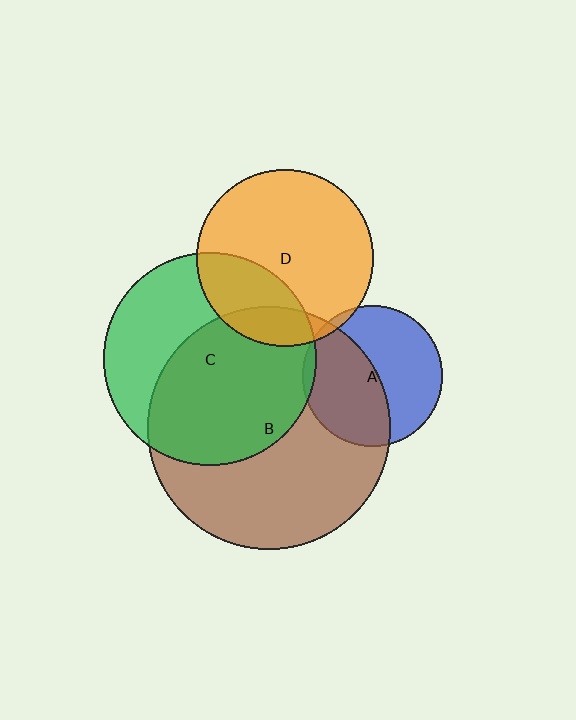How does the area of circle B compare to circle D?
Approximately 1.9 times.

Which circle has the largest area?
Circle B (brown).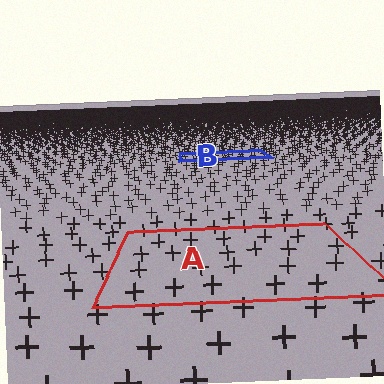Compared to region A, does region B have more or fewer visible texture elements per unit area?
Region B has more texture elements per unit area — they are packed more densely because it is farther away.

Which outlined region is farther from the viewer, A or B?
Region B is farther from the viewer — the texture elements inside it appear smaller and more densely packed.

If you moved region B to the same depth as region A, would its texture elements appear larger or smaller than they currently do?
They would appear larger. At a closer depth, the same texture elements are projected at a bigger on-screen size.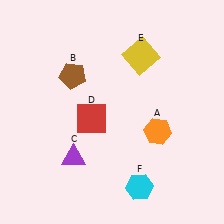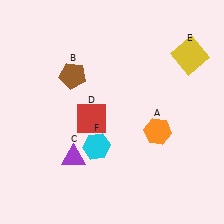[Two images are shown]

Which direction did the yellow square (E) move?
The yellow square (E) moved right.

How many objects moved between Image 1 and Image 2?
2 objects moved between the two images.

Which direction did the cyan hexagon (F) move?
The cyan hexagon (F) moved left.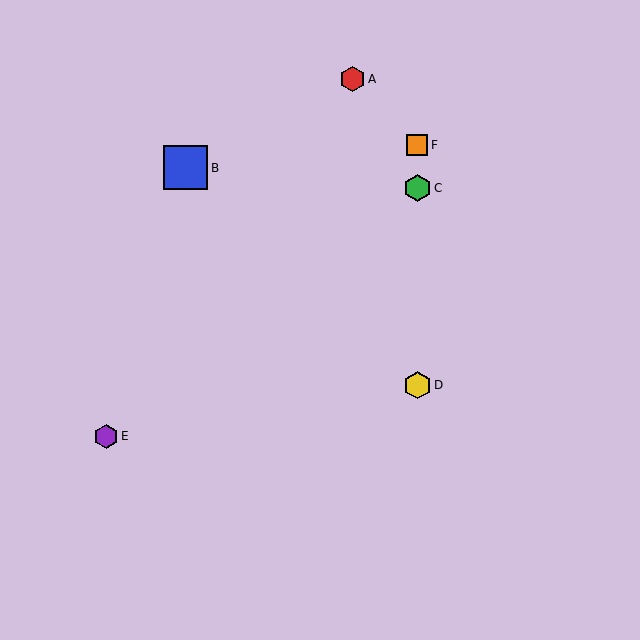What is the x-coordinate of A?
Object A is at x≈352.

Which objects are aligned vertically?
Objects C, D, F are aligned vertically.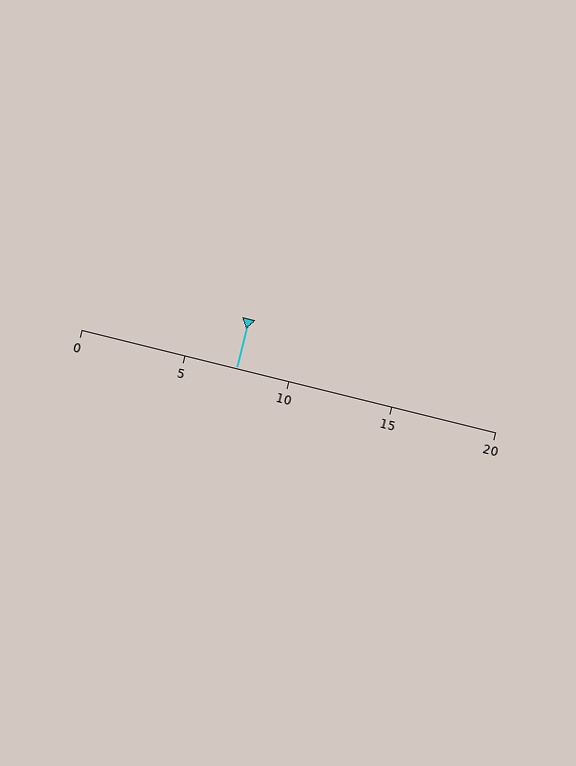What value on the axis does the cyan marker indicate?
The marker indicates approximately 7.5.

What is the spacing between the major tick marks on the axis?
The major ticks are spaced 5 apart.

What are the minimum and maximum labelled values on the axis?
The axis runs from 0 to 20.